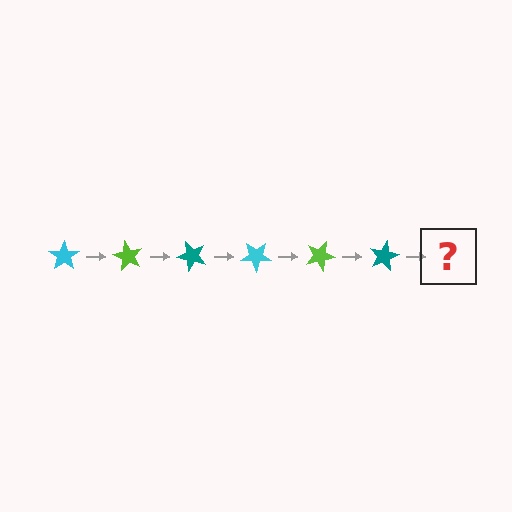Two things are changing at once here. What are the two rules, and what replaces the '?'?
The two rules are that it rotates 60 degrees each step and the color cycles through cyan, lime, and teal. The '?' should be a cyan star, rotated 360 degrees from the start.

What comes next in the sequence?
The next element should be a cyan star, rotated 360 degrees from the start.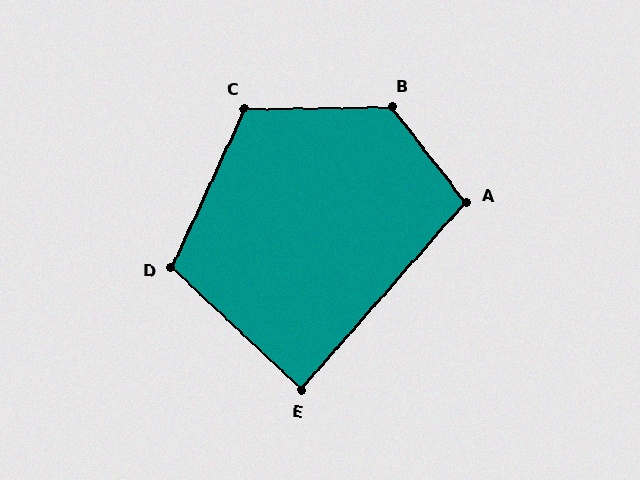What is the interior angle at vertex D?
Approximately 109 degrees (obtuse).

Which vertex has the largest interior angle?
B, at approximately 127 degrees.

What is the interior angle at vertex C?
Approximately 116 degrees (obtuse).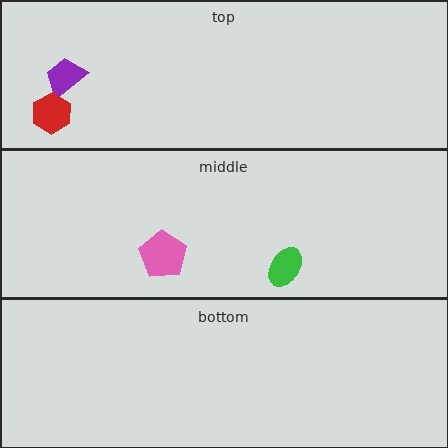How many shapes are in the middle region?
2.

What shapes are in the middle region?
The green ellipse, the pink pentagon.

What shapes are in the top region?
The purple trapezoid, the red hexagon.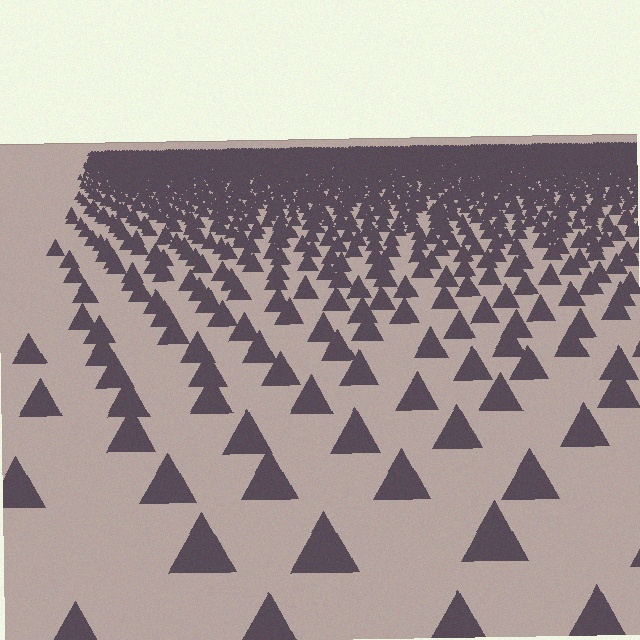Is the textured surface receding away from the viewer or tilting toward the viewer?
The surface is receding away from the viewer. Texture elements get smaller and denser toward the top.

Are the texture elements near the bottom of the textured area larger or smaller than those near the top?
Larger. Near the bottom, elements are closer to the viewer and appear at a bigger on-screen size.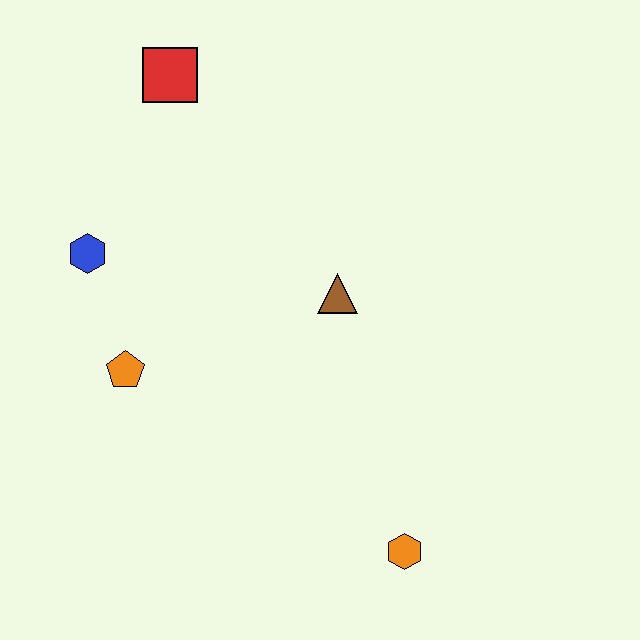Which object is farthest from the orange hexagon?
The red square is farthest from the orange hexagon.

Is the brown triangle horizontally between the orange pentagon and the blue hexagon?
No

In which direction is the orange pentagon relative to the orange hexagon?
The orange pentagon is to the left of the orange hexagon.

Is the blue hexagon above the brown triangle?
Yes